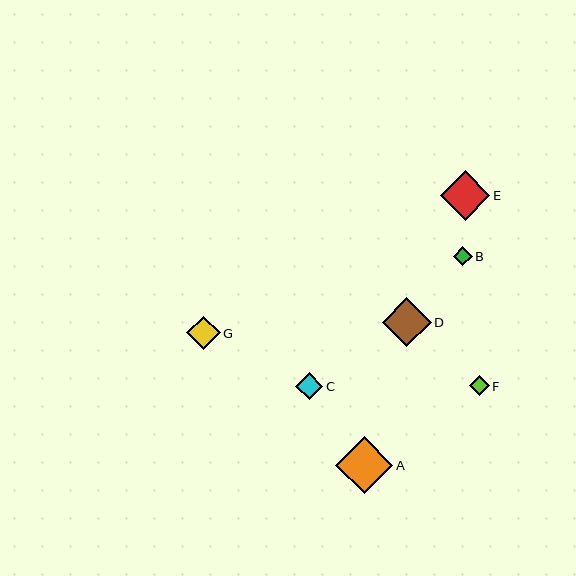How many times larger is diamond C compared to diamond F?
Diamond C is approximately 1.4 times the size of diamond F.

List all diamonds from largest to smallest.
From largest to smallest: A, E, D, G, C, F, B.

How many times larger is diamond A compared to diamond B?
Diamond A is approximately 3.0 times the size of diamond B.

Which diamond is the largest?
Diamond A is the largest with a size of approximately 57 pixels.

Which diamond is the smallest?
Diamond B is the smallest with a size of approximately 19 pixels.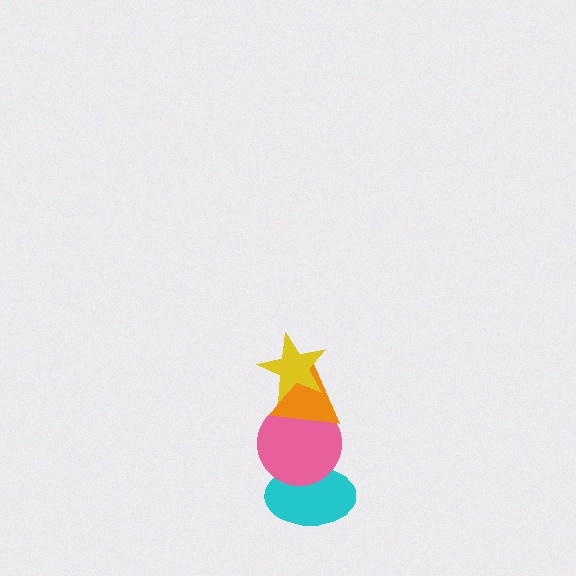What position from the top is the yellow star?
The yellow star is 1st from the top.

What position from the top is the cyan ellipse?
The cyan ellipse is 4th from the top.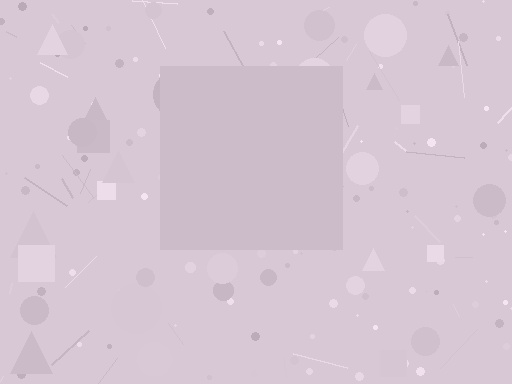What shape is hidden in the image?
A square is hidden in the image.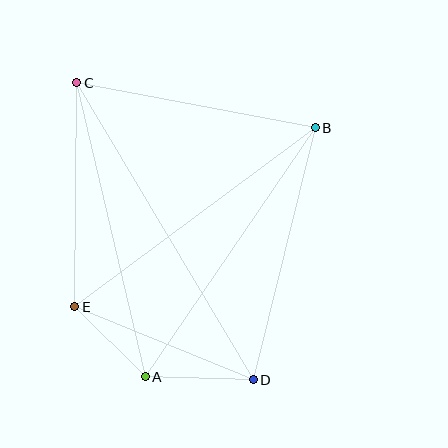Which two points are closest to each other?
Points A and E are closest to each other.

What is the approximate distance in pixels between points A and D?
The distance between A and D is approximately 108 pixels.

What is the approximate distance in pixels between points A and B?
The distance between A and B is approximately 301 pixels.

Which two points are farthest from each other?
Points C and D are farthest from each other.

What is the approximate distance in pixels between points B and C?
The distance between B and C is approximately 243 pixels.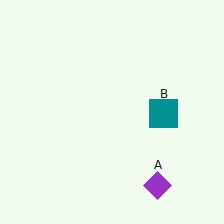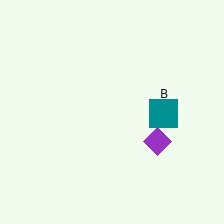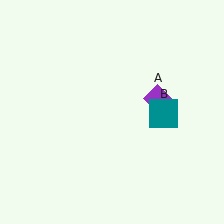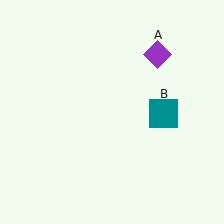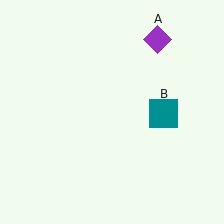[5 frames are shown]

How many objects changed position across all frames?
1 object changed position: purple diamond (object A).